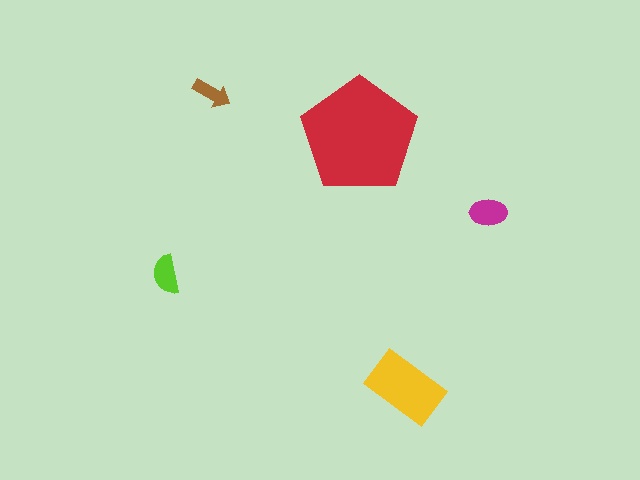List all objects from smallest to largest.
The brown arrow, the lime semicircle, the magenta ellipse, the yellow rectangle, the red pentagon.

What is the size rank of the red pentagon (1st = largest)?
1st.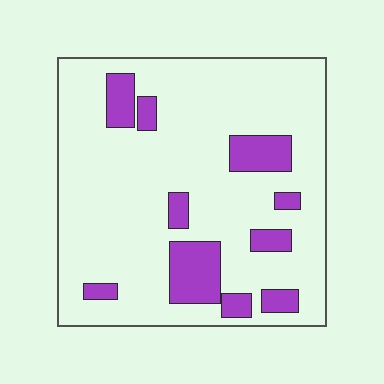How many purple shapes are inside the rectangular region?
10.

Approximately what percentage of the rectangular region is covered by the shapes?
Approximately 15%.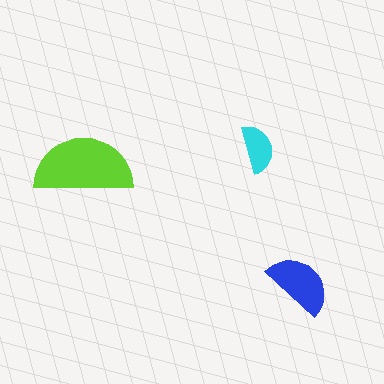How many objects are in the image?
There are 3 objects in the image.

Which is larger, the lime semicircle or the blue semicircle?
The lime one.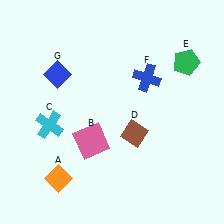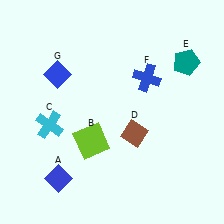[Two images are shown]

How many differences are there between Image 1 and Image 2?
There are 3 differences between the two images.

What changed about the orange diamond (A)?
In Image 1, A is orange. In Image 2, it changed to blue.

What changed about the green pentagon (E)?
In Image 1, E is green. In Image 2, it changed to teal.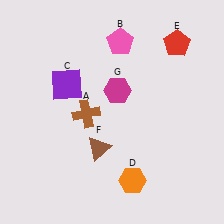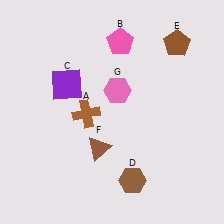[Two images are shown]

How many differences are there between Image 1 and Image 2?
There are 3 differences between the two images.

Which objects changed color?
D changed from orange to brown. E changed from red to brown. G changed from magenta to pink.